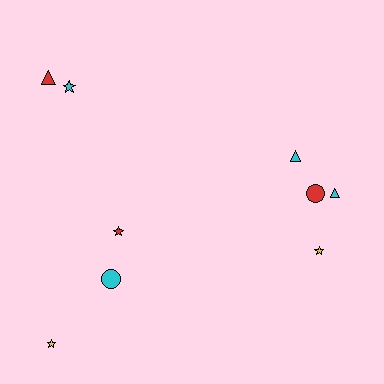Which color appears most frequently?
Cyan, with 4 objects.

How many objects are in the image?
There are 9 objects.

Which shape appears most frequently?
Star, with 4 objects.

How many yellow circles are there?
There are no yellow circles.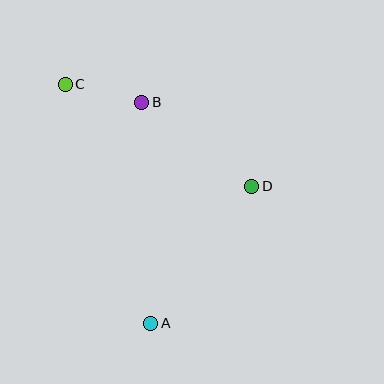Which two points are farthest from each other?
Points A and C are farthest from each other.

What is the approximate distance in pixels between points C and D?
The distance between C and D is approximately 213 pixels.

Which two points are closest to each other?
Points B and C are closest to each other.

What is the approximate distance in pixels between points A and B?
The distance between A and B is approximately 221 pixels.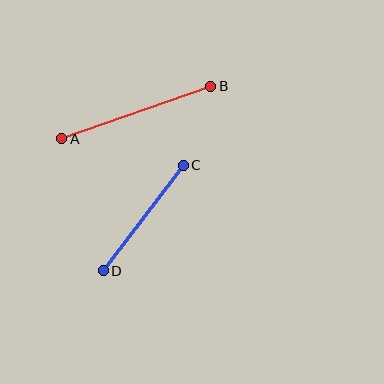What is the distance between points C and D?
The distance is approximately 132 pixels.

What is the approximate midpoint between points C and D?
The midpoint is at approximately (143, 218) pixels.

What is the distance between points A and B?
The distance is approximately 158 pixels.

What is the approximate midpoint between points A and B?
The midpoint is at approximately (136, 112) pixels.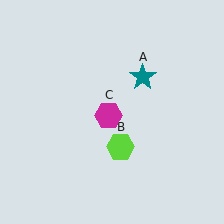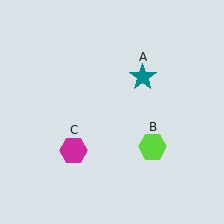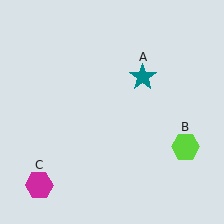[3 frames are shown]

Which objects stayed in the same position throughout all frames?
Teal star (object A) remained stationary.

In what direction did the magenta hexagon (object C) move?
The magenta hexagon (object C) moved down and to the left.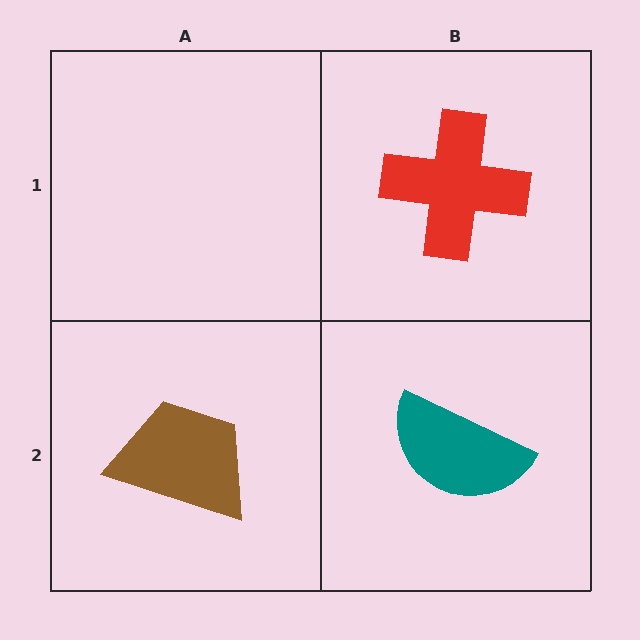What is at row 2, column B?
A teal semicircle.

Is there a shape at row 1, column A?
No, that cell is empty.